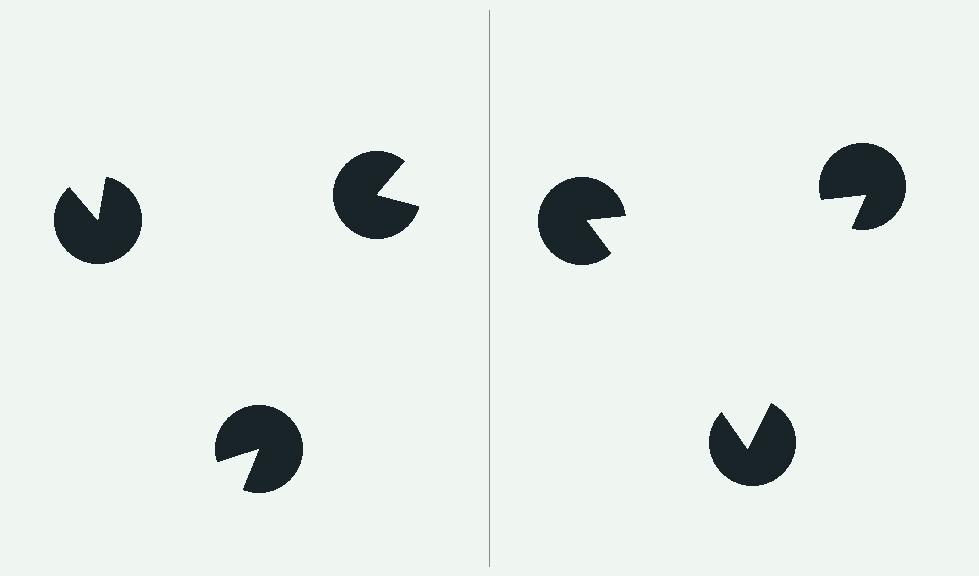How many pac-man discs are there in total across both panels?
6 — 3 on each side.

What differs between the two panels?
The pac-man discs are positioned identically on both sides; only the wedge orientations differ. On the right they align to a triangle; on the left they are misaligned.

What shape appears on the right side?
An illusory triangle.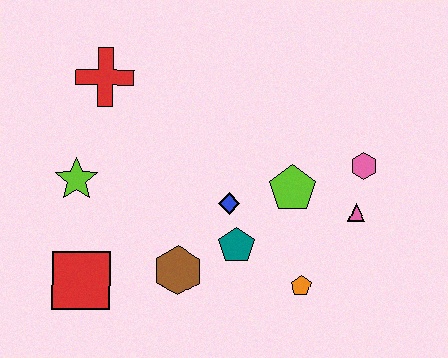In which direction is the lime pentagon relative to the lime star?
The lime pentagon is to the right of the lime star.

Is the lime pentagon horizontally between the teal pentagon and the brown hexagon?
No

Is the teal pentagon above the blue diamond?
No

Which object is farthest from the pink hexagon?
The red square is farthest from the pink hexagon.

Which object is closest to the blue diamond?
The teal pentagon is closest to the blue diamond.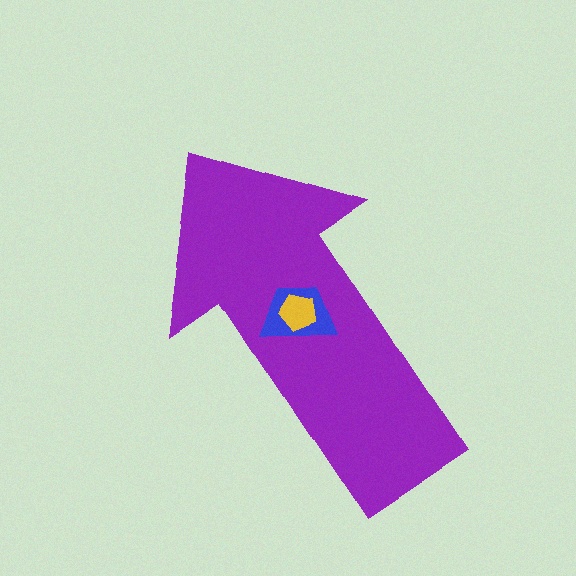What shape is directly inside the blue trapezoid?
The yellow pentagon.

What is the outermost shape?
The purple arrow.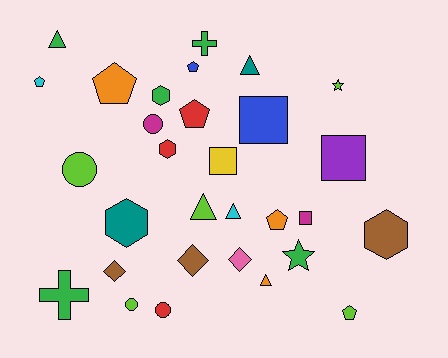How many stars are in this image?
There are 2 stars.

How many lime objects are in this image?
There are 5 lime objects.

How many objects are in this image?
There are 30 objects.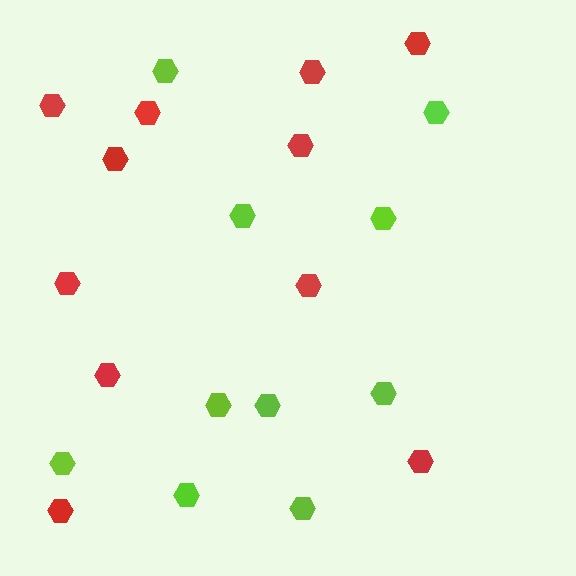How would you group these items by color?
There are 2 groups: one group of red hexagons (11) and one group of lime hexagons (10).